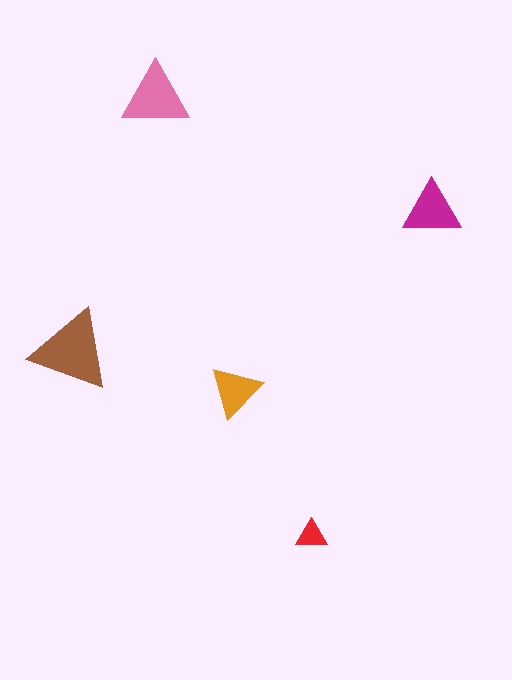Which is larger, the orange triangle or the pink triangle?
The pink one.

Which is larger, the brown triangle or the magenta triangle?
The brown one.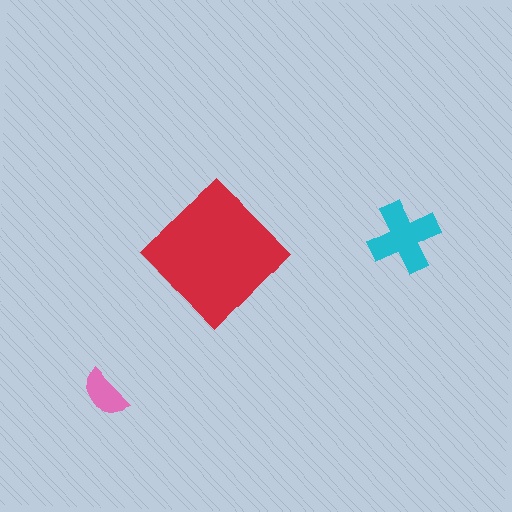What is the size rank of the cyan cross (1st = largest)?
2nd.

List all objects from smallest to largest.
The pink semicircle, the cyan cross, the red diamond.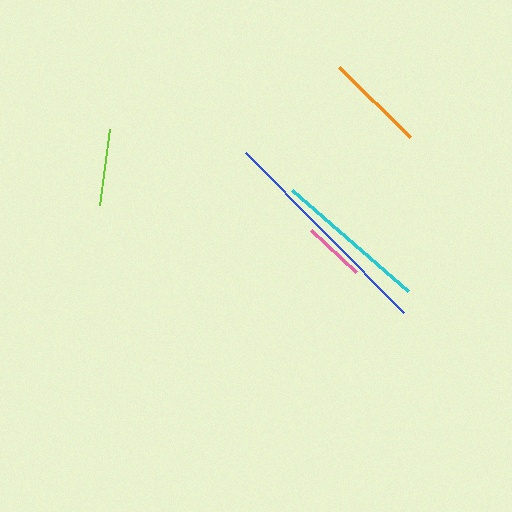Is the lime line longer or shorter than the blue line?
The blue line is longer than the lime line.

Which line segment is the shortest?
The pink line is the shortest at approximately 62 pixels.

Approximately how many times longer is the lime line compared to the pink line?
The lime line is approximately 1.2 times the length of the pink line.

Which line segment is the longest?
The blue line is the longest at approximately 225 pixels.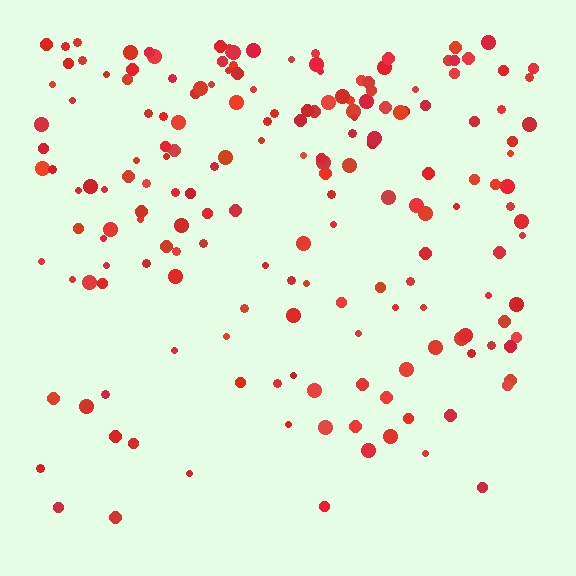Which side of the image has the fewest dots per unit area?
The bottom.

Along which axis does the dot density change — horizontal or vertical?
Vertical.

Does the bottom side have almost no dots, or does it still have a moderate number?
Still a moderate number, just noticeably fewer than the top.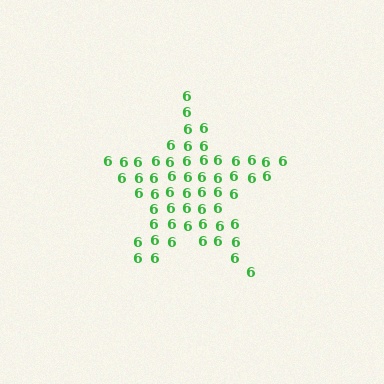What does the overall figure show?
The overall figure shows a star.